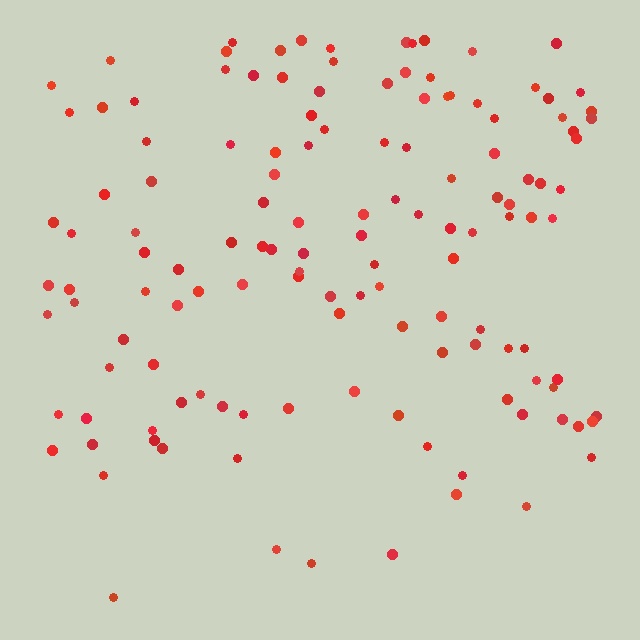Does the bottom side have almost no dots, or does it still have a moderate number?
Still a moderate number, just noticeably fewer than the top.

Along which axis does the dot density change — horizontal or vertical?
Vertical.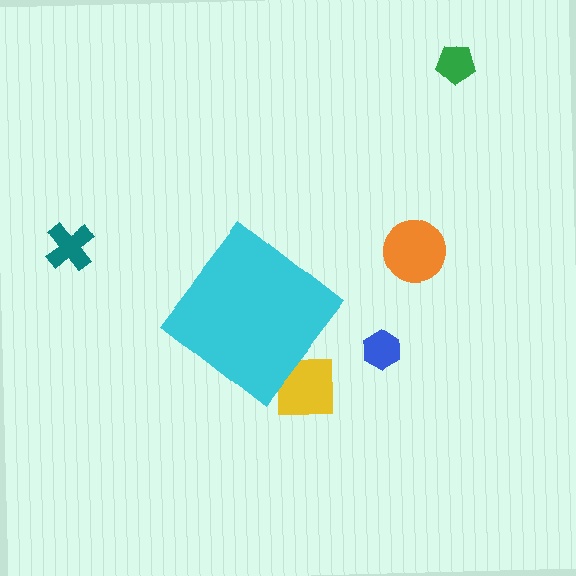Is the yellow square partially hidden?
Yes, the yellow square is partially hidden behind the cyan diamond.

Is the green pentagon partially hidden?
No, the green pentagon is fully visible.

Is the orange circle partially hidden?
No, the orange circle is fully visible.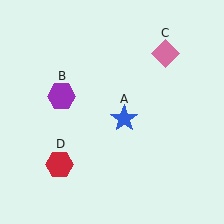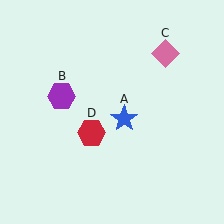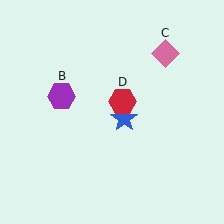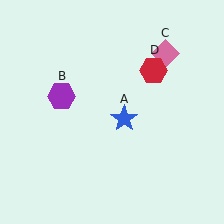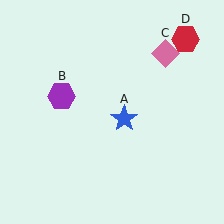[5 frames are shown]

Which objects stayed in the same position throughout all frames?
Blue star (object A) and purple hexagon (object B) and pink diamond (object C) remained stationary.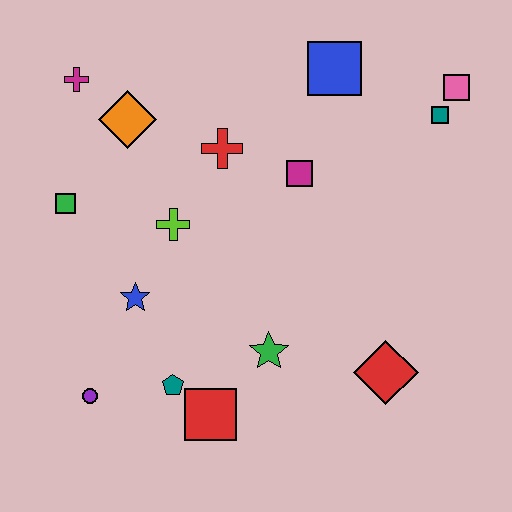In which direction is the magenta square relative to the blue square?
The magenta square is below the blue square.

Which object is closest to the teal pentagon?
The red square is closest to the teal pentagon.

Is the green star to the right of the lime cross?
Yes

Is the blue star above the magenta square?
No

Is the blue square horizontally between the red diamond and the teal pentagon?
Yes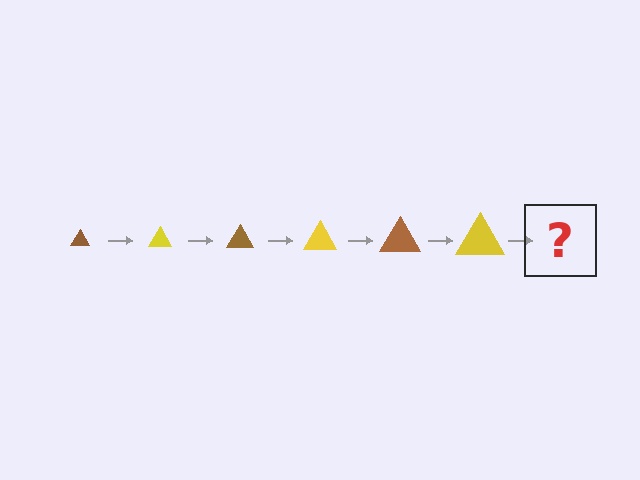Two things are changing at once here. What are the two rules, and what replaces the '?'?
The two rules are that the triangle grows larger each step and the color cycles through brown and yellow. The '?' should be a brown triangle, larger than the previous one.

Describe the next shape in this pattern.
It should be a brown triangle, larger than the previous one.